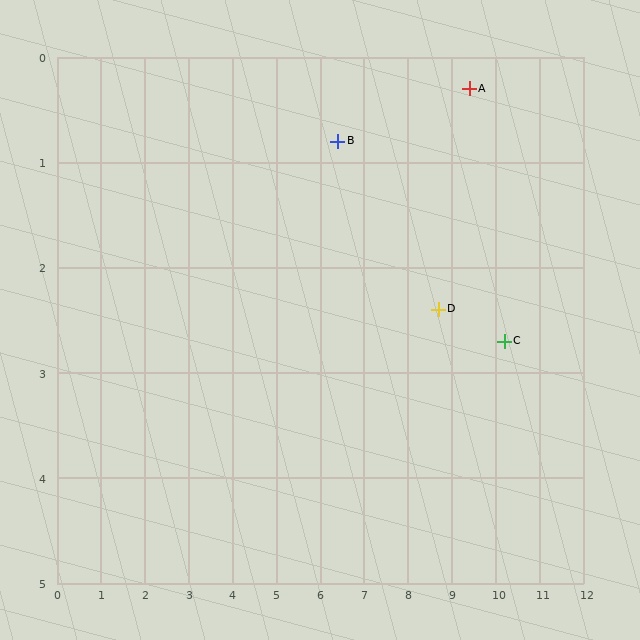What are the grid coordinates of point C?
Point C is at approximately (10.2, 2.7).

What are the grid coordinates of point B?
Point B is at approximately (6.4, 0.8).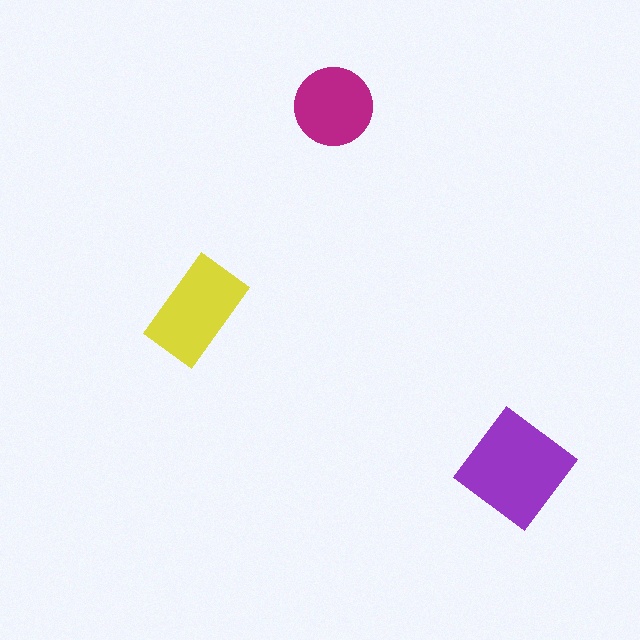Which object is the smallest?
The magenta circle.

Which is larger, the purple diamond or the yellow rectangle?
The purple diamond.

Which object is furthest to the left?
The yellow rectangle is leftmost.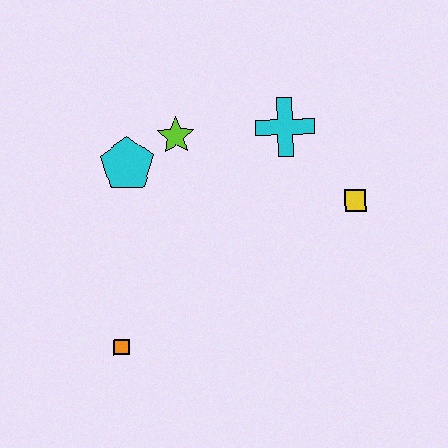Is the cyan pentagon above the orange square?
Yes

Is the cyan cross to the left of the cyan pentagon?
No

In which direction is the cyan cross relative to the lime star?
The cyan cross is to the right of the lime star.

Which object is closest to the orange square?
The cyan pentagon is closest to the orange square.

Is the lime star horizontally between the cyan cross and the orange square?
Yes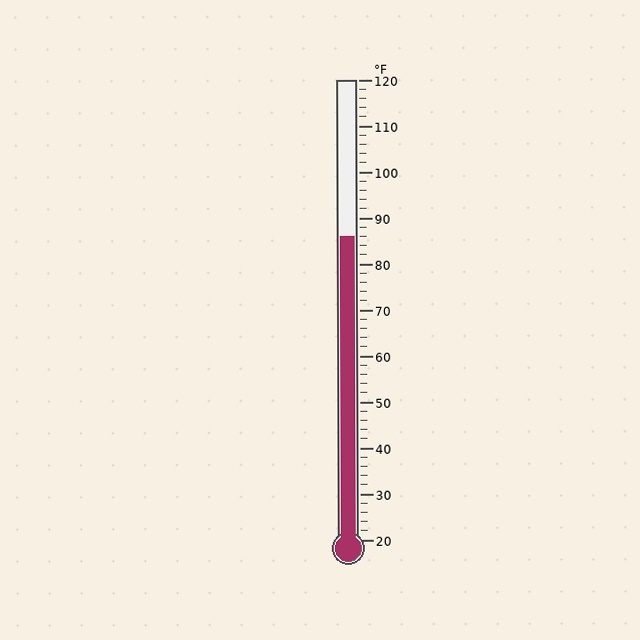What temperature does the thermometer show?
The thermometer shows approximately 86°F.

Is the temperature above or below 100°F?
The temperature is below 100°F.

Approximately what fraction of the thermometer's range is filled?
The thermometer is filled to approximately 65% of its range.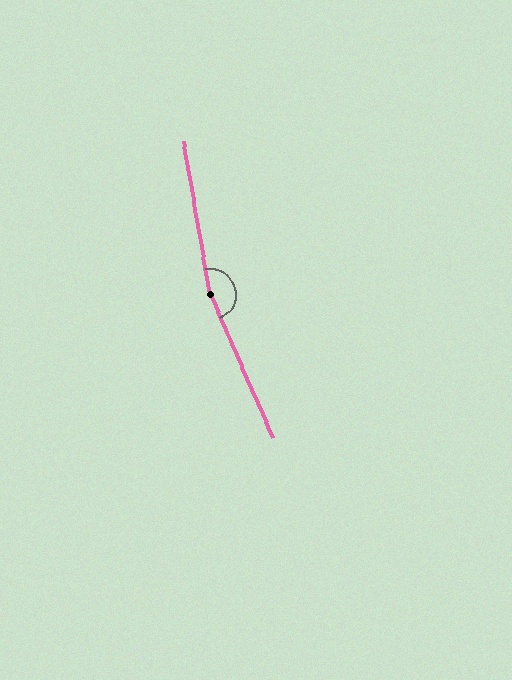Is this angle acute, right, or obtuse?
It is obtuse.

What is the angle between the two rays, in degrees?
Approximately 166 degrees.